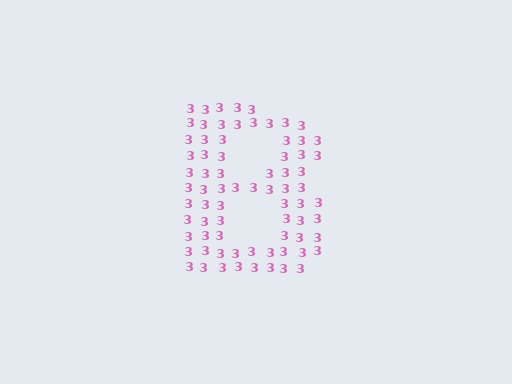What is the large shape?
The large shape is the letter B.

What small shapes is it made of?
It is made of small digit 3's.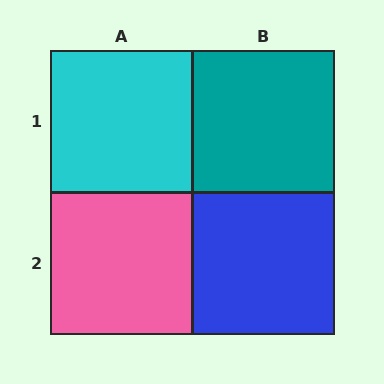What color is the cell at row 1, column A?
Cyan.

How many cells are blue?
1 cell is blue.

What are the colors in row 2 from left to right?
Pink, blue.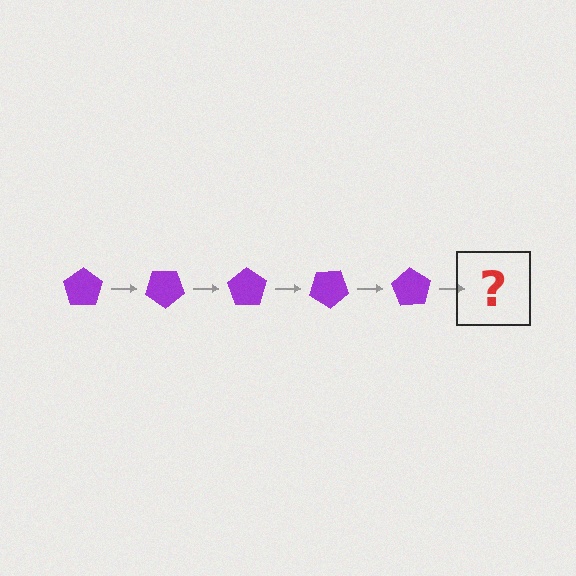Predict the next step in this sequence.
The next step is a purple pentagon rotated 175 degrees.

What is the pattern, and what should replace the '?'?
The pattern is that the pentagon rotates 35 degrees each step. The '?' should be a purple pentagon rotated 175 degrees.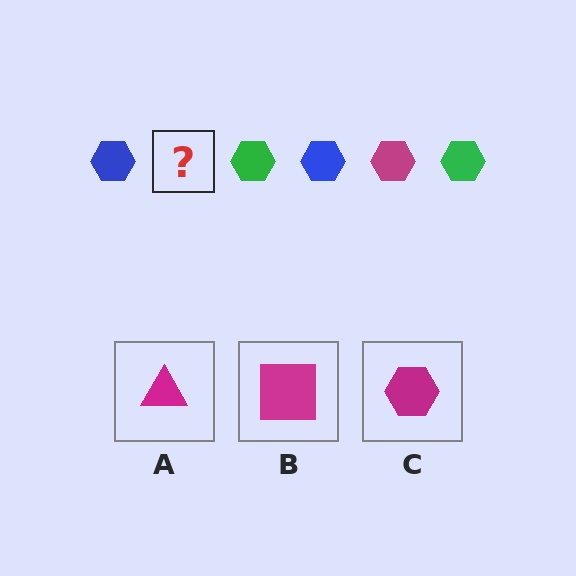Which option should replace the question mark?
Option C.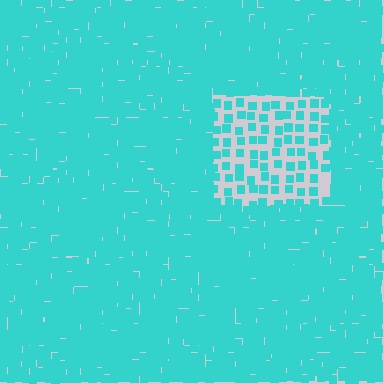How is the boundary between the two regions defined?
The boundary is defined by a change in element density (approximately 2.8x ratio). All elements are the same color, size, and shape.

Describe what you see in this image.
The image contains small cyan elements arranged at two different densities. A rectangle-shaped region is visible where the elements are less densely packed than the surrounding area.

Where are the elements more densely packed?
The elements are more densely packed outside the rectangle boundary.